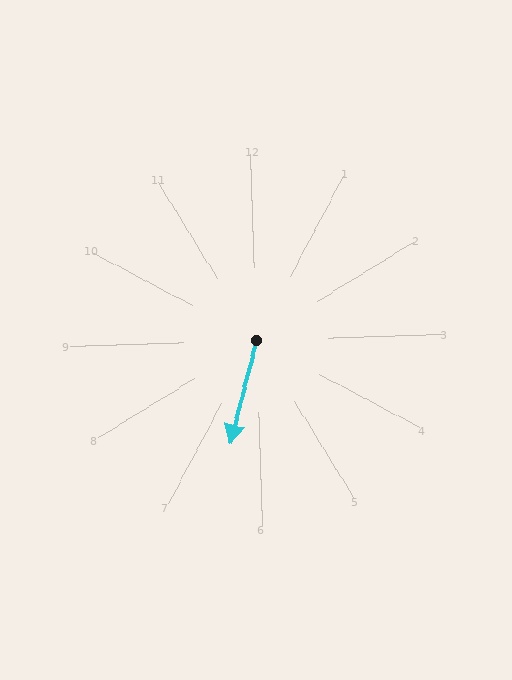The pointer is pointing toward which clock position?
Roughly 7 o'clock.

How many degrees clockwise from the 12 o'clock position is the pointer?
Approximately 196 degrees.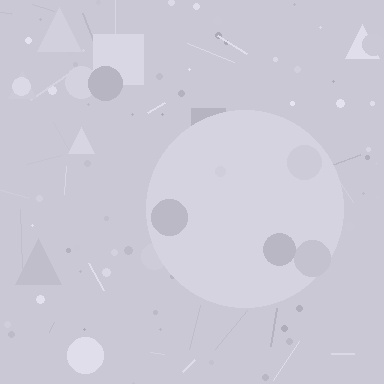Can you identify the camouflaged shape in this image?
The camouflaged shape is a circle.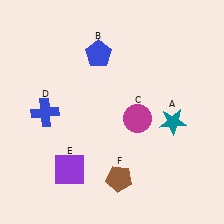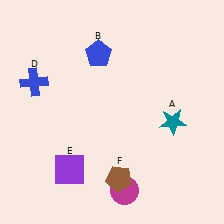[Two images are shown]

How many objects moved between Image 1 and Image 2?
2 objects moved between the two images.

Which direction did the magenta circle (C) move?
The magenta circle (C) moved down.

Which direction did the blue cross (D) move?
The blue cross (D) moved up.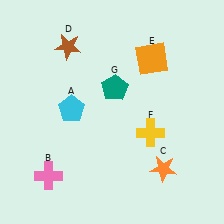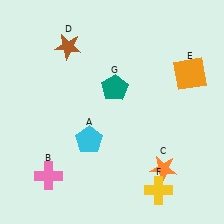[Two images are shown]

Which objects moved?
The objects that moved are: the cyan pentagon (A), the orange square (E), the yellow cross (F).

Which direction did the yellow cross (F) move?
The yellow cross (F) moved down.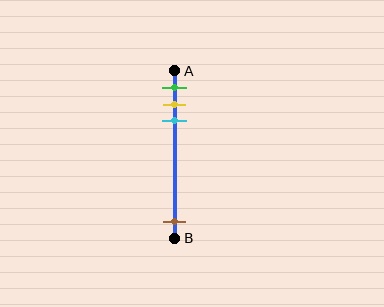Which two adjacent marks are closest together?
The yellow and cyan marks are the closest adjacent pair.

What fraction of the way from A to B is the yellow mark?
The yellow mark is approximately 20% (0.2) of the way from A to B.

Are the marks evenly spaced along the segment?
No, the marks are not evenly spaced.